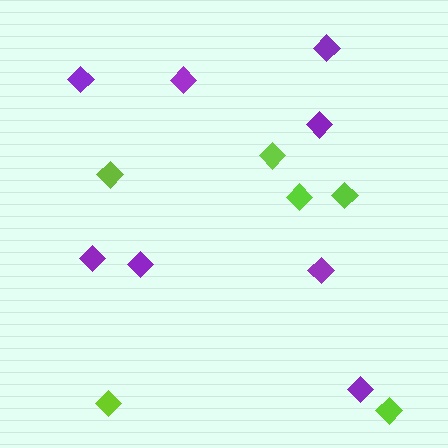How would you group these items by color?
There are 2 groups: one group of purple diamonds (8) and one group of lime diamonds (6).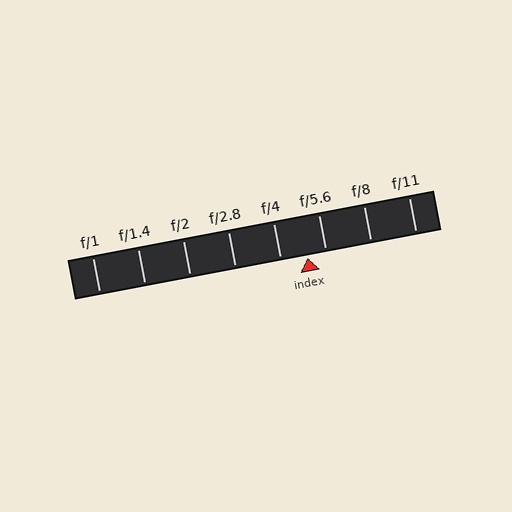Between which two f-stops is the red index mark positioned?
The index mark is between f/4 and f/5.6.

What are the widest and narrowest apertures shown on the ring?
The widest aperture shown is f/1 and the narrowest is f/11.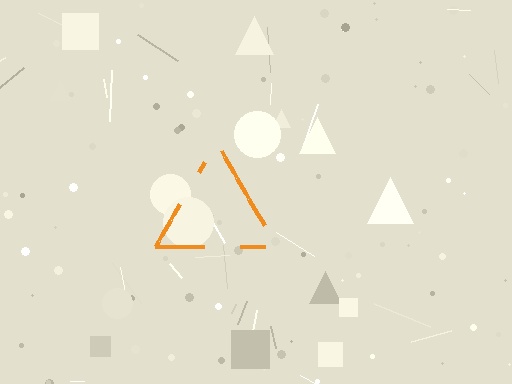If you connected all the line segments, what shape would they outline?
They would outline a triangle.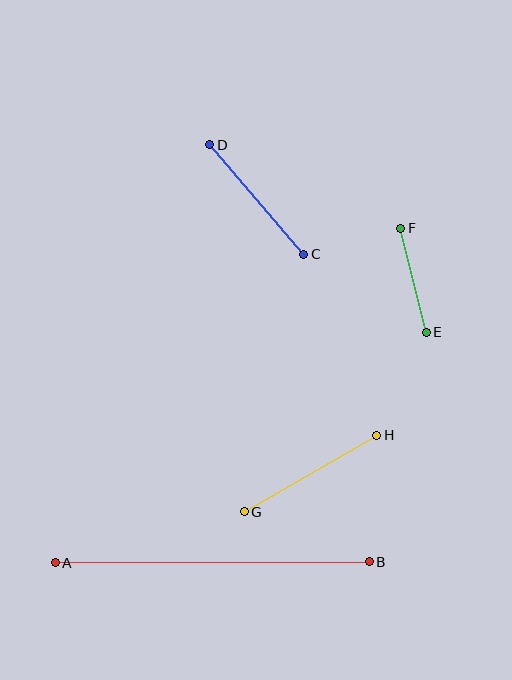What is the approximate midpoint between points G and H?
The midpoint is at approximately (311, 473) pixels.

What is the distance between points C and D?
The distance is approximately 144 pixels.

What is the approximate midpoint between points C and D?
The midpoint is at approximately (257, 199) pixels.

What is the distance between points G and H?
The distance is approximately 153 pixels.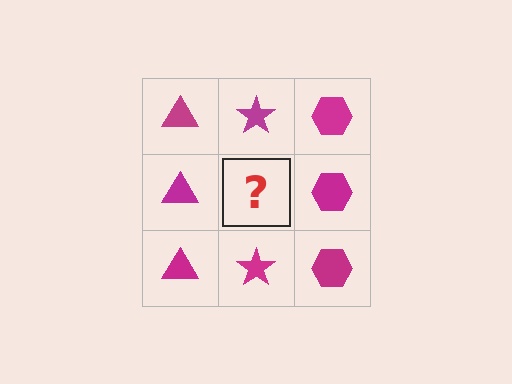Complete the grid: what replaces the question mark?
The question mark should be replaced with a magenta star.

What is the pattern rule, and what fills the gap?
The rule is that each column has a consistent shape. The gap should be filled with a magenta star.